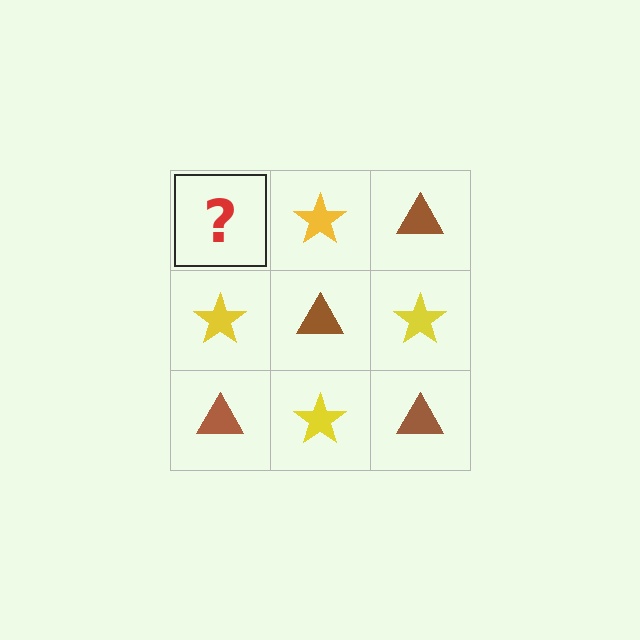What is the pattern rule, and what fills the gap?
The rule is that it alternates brown triangle and yellow star in a checkerboard pattern. The gap should be filled with a brown triangle.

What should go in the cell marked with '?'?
The missing cell should contain a brown triangle.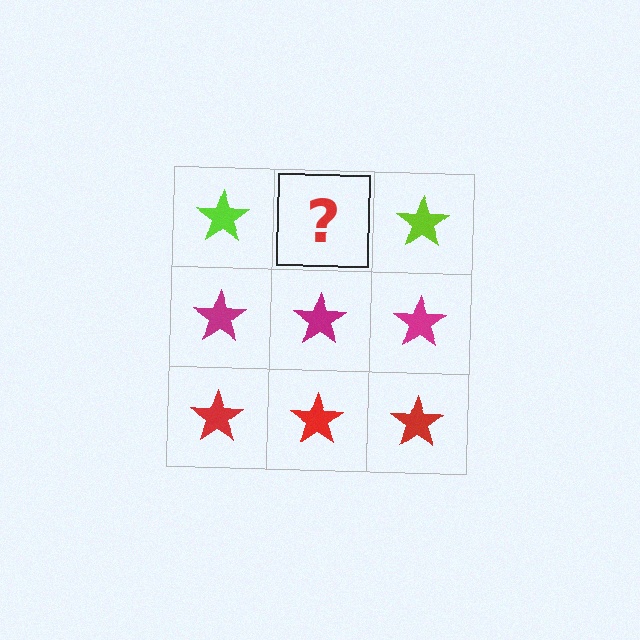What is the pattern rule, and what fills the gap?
The rule is that each row has a consistent color. The gap should be filled with a lime star.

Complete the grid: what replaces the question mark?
The question mark should be replaced with a lime star.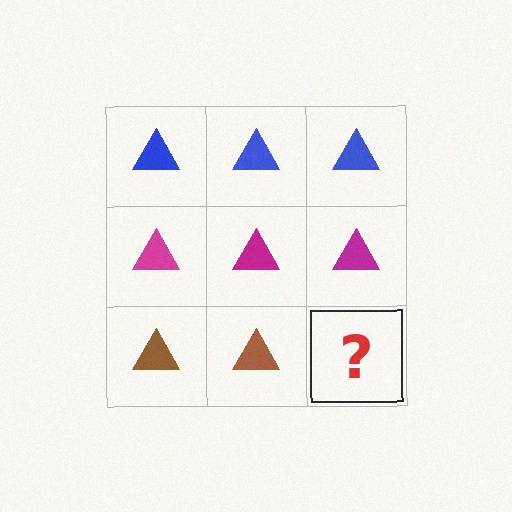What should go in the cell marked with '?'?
The missing cell should contain a brown triangle.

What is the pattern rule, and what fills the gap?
The rule is that each row has a consistent color. The gap should be filled with a brown triangle.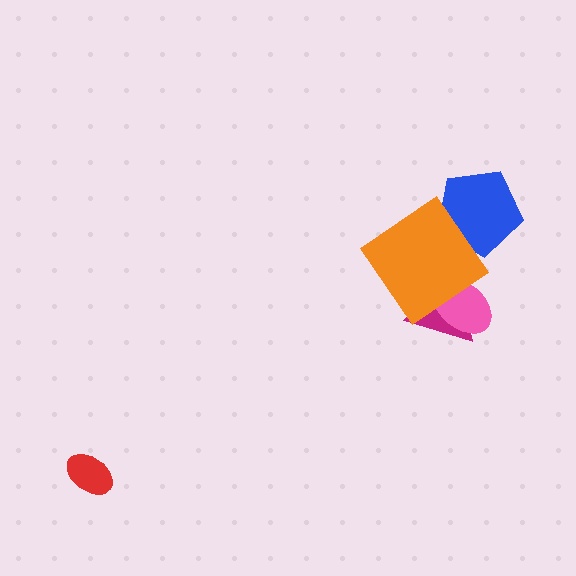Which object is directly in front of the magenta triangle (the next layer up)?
The pink ellipse is directly in front of the magenta triangle.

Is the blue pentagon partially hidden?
Yes, it is partially covered by another shape.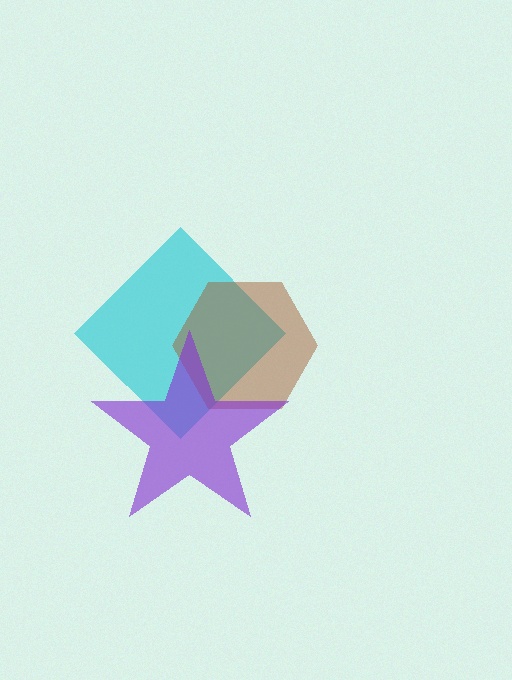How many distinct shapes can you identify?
There are 3 distinct shapes: a cyan diamond, a brown hexagon, a purple star.